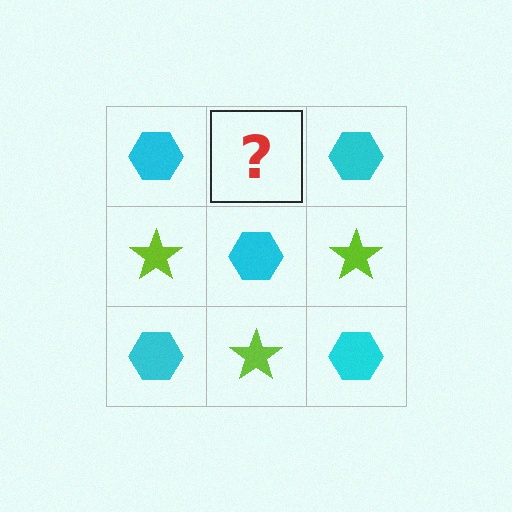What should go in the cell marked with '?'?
The missing cell should contain a lime star.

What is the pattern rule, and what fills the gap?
The rule is that it alternates cyan hexagon and lime star in a checkerboard pattern. The gap should be filled with a lime star.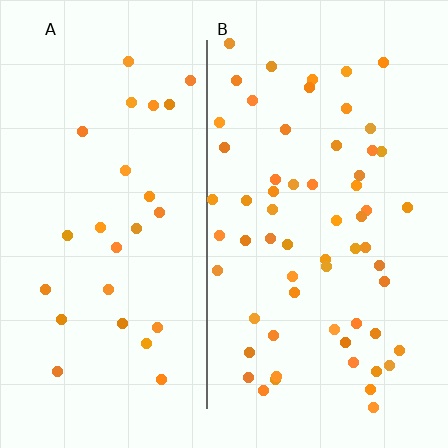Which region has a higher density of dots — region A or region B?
B (the right).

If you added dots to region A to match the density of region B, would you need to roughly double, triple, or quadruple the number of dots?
Approximately double.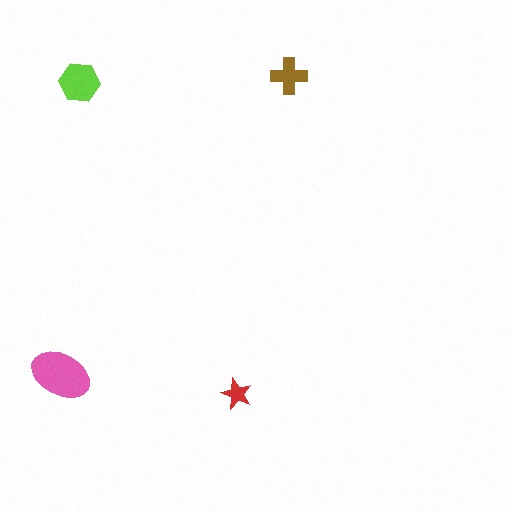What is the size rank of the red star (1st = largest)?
4th.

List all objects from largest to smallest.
The pink ellipse, the lime hexagon, the brown cross, the red star.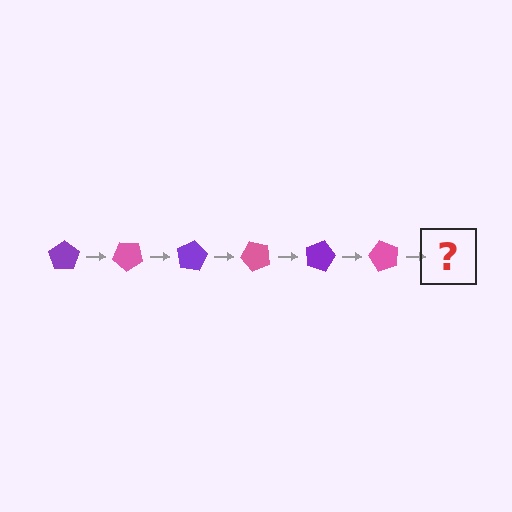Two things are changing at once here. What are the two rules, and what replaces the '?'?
The two rules are that it rotates 40 degrees each step and the color cycles through purple and pink. The '?' should be a purple pentagon, rotated 240 degrees from the start.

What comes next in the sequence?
The next element should be a purple pentagon, rotated 240 degrees from the start.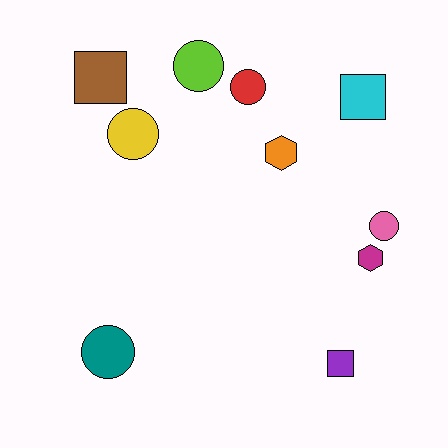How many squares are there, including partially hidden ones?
There are 3 squares.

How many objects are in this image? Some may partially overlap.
There are 10 objects.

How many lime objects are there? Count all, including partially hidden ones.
There is 1 lime object.